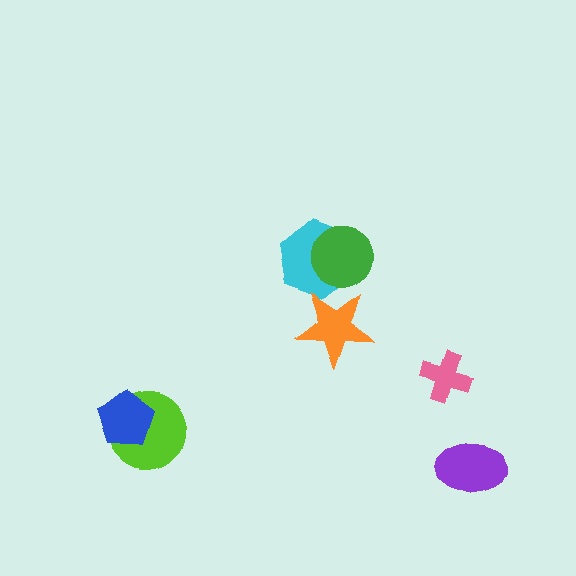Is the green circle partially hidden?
No, no other shape covers it.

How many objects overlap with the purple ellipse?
0 objects overlap with the purple ellipse.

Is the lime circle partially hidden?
Yes, it is partially covered by another shape.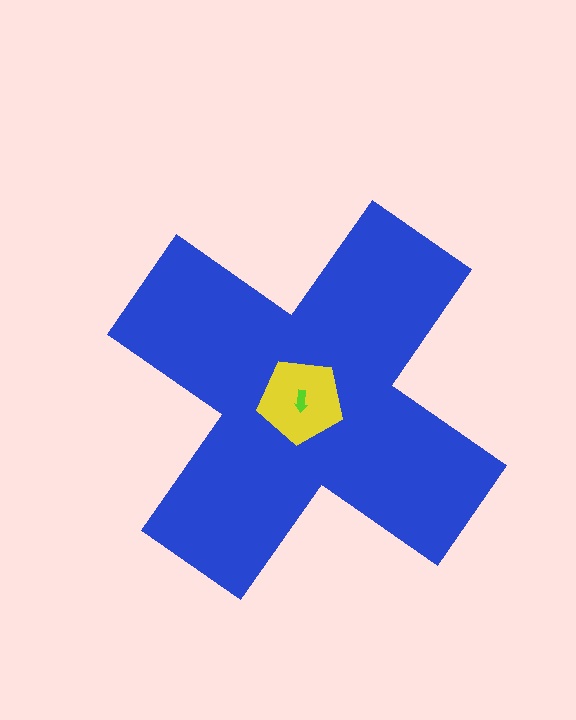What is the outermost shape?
The blue cross.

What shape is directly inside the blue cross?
The yellow pentagon.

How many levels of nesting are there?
3.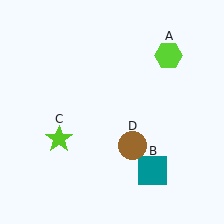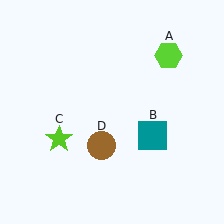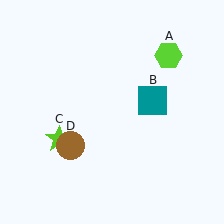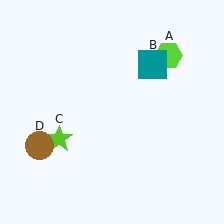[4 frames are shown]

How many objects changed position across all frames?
2 objects changed position: teal square (object B), brown circle (object D).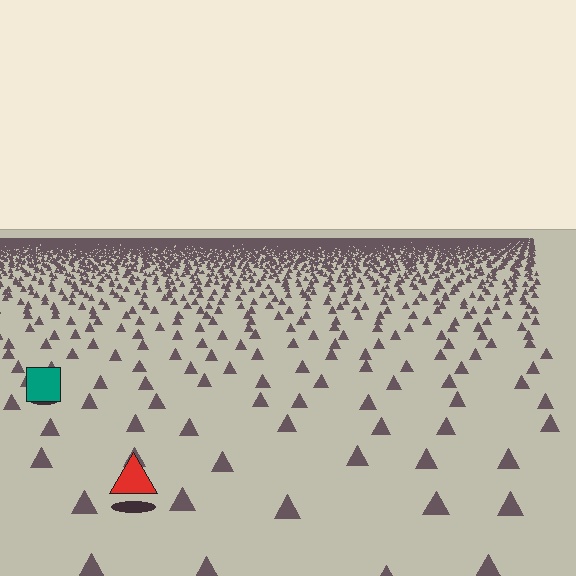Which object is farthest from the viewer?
The teal square is farthest from the viewer. It appears smaller and the ground texture around it is denser.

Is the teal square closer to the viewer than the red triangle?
No. The red triangle is closer — you can tell from the texture gradient: the ground texture is coarser near it.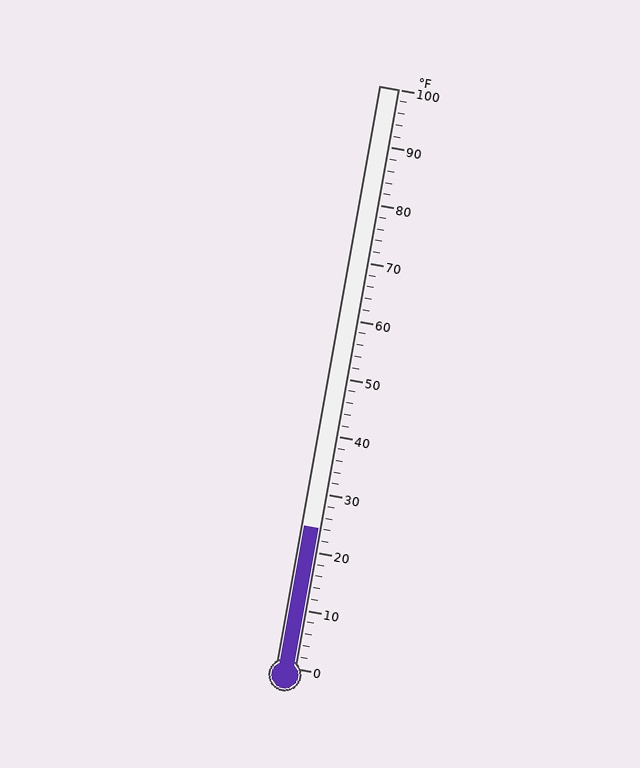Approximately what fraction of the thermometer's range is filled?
The thermometer is filled to approximately 25% of its range.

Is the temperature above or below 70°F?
The temperature is below 70°F.